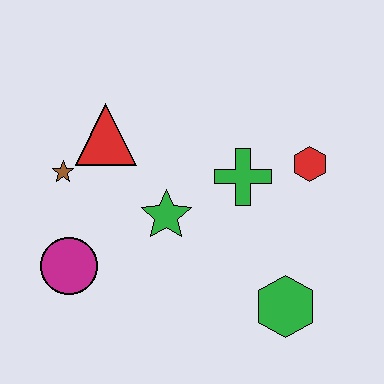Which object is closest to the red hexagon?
The green cross is closest to the red hexagon.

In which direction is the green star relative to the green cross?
The green star is to the left of the green cross.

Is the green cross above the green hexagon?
Yes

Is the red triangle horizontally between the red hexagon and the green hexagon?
No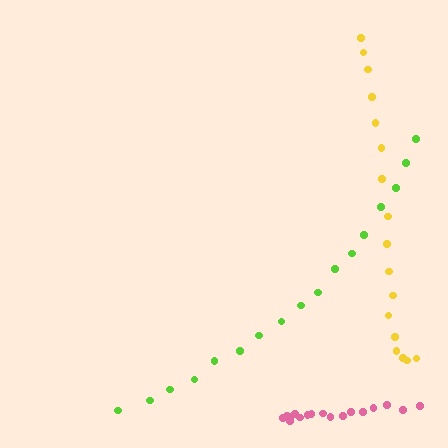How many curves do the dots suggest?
There are 3 distinct paths.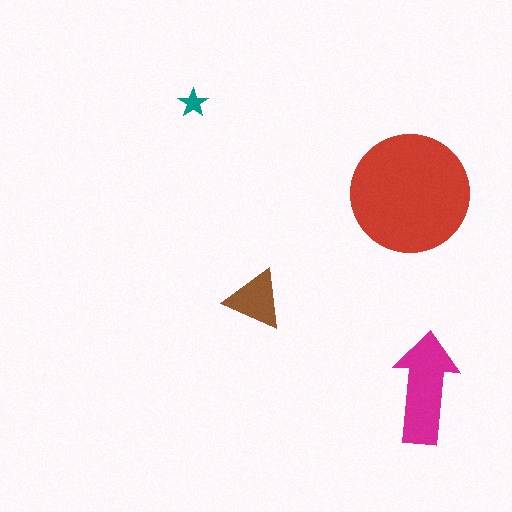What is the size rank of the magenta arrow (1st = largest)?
2nd.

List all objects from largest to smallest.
The red circle, the magenta arrow, the brown triangle, the teal star.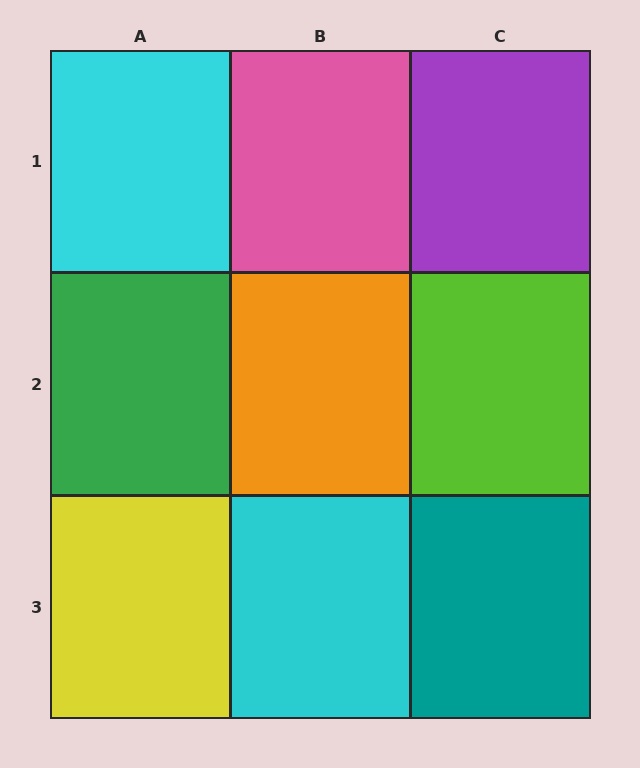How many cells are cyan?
2 cells are cyan.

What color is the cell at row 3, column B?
Cyan.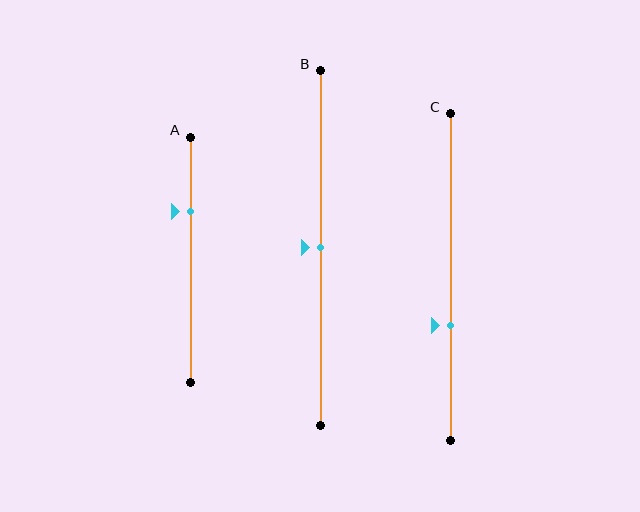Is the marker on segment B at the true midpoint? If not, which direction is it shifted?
Yes, the marker on segment B is at the true midpoint.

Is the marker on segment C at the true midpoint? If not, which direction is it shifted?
No, the marker on segment C is shifted downward by about 15% of the segment length.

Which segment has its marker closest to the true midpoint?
Segment B has its marker closest to the true midpoint.